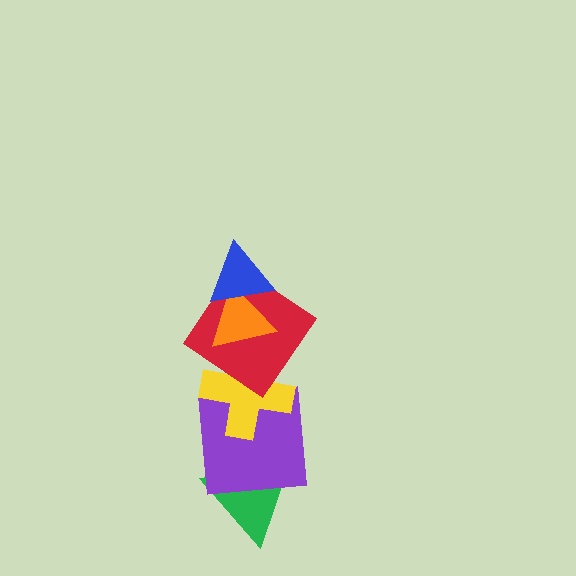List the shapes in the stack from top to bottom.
From top to bottom: the blue triangle, the orange triangle, the red diamond, the yellow cross, the purple square, the green triangle.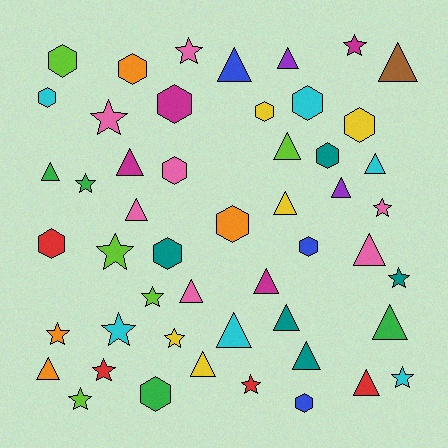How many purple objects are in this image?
There are 2 purple objects.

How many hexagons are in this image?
There are 15 hexagons.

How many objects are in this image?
There are 50 objects.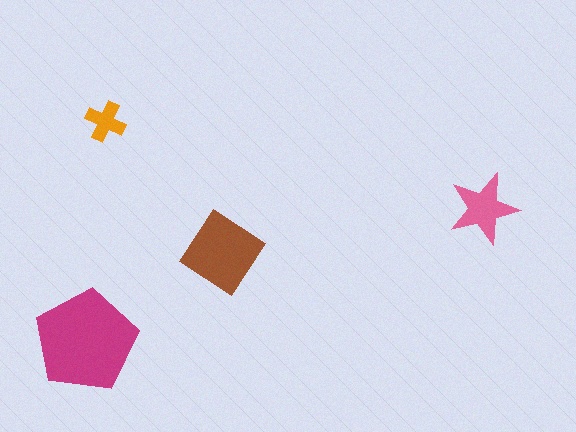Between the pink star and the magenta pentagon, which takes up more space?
The magenta pentagon.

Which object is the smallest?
The orange cross.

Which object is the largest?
The magenta pentagon.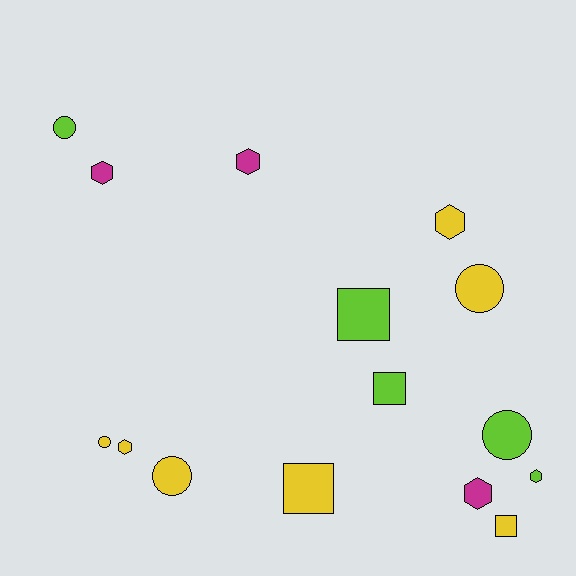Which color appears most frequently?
Yellow, with 7 objects.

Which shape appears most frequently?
Hexagon, with 6 objects.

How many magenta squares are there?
There are no magenta squares.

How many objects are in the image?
There are 15 objects.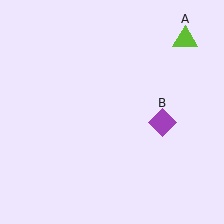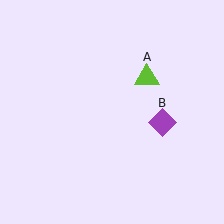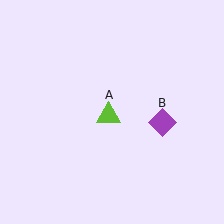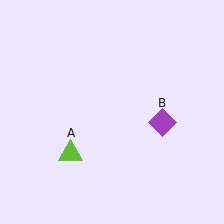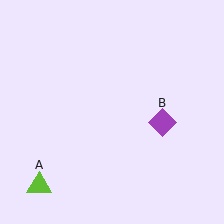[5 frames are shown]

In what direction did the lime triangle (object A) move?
The lime triangle (object A) moved down and to the left.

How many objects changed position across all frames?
1 object changed position: lime triangle (object A).